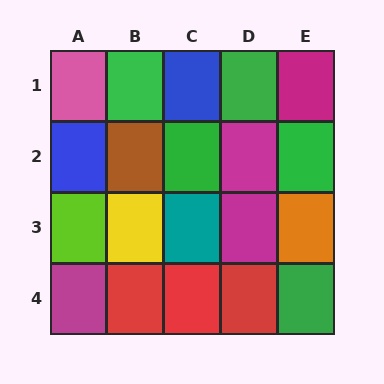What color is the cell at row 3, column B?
Yellow.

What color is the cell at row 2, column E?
Green.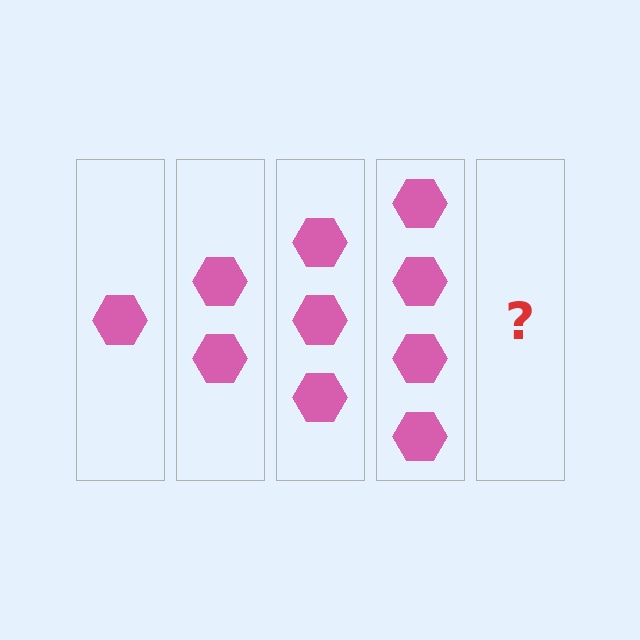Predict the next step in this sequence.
The next step is 5 hexagons.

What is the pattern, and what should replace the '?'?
The pattern is that each step adds one more hexagon. The '?' should be 5 hexagons.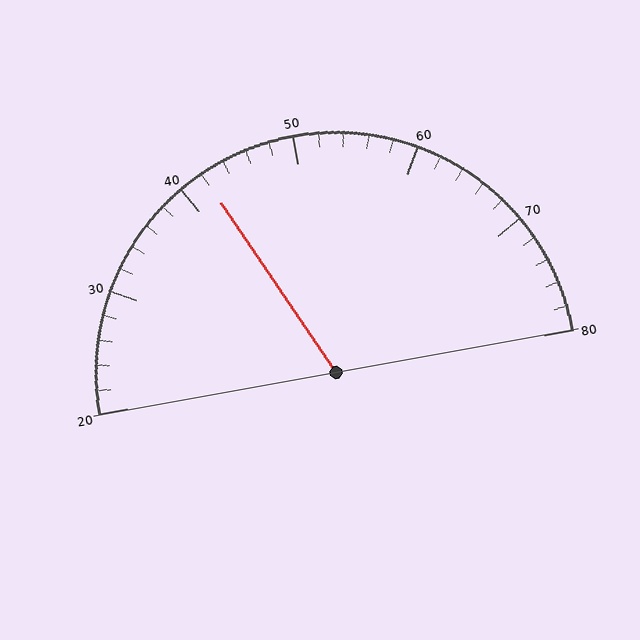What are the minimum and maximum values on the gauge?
The gauge ranges from 20 to 80.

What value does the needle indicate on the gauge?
The needle indicates approximately 42.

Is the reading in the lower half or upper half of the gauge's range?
The reading is in the lower half of the range (20 to 80).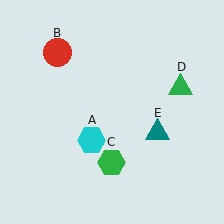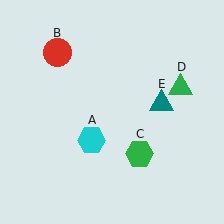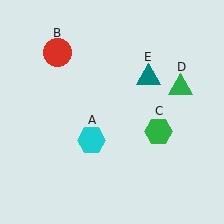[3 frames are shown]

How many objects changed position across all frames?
2 objects changed position: green hexagon (object C), teal triangle (object E).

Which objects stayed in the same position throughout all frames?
Cyan hexagon (object A) and red circle (object B) and green triangle (object D) remained stationary.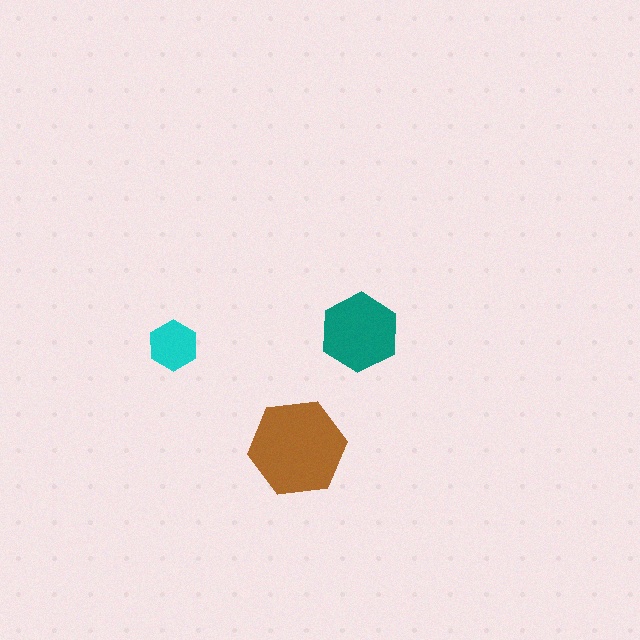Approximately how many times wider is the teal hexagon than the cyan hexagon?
About 1.5 times wider.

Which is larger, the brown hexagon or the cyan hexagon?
The brown one.